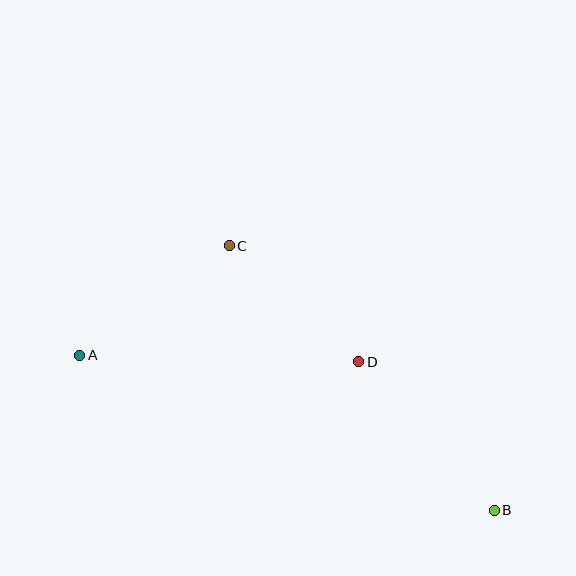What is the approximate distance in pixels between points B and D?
The distance between B and D is approximately 201 pixels.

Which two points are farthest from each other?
Points A and B are farthest from each other.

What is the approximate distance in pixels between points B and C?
The distance between B and C is approximately 375 pixels.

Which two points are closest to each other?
Points C and D are closest to each other.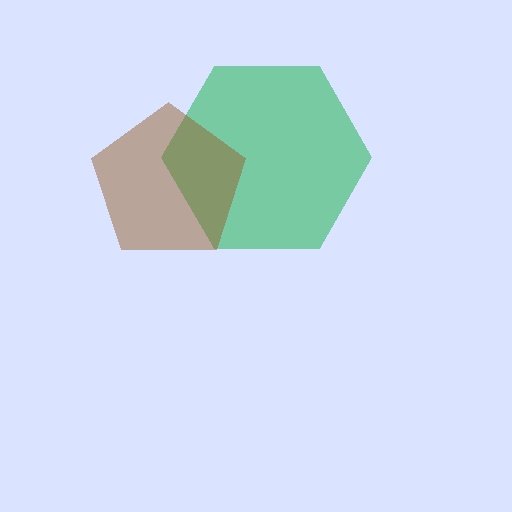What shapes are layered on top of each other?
The layered shapes are: a green hexagon, a brown pentagon.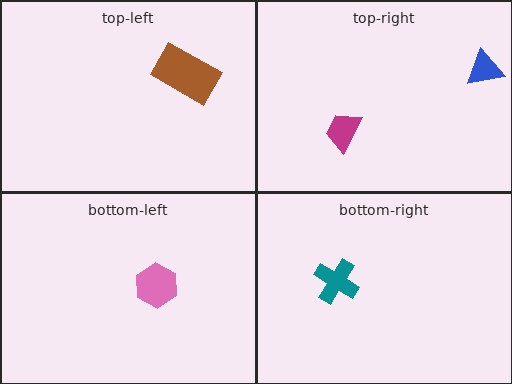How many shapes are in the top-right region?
2.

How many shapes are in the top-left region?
1.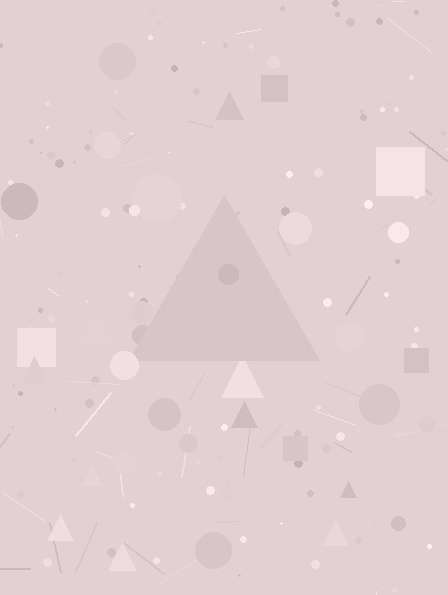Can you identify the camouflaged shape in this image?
The camouflaged shape is a triangle.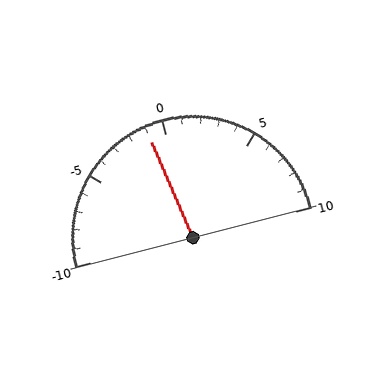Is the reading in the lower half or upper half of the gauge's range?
The reading is in the lower half of the range (-10 to 10).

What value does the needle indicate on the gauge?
The needle indicates approximately -1.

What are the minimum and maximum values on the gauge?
The gauge ranges from -10 to 10.